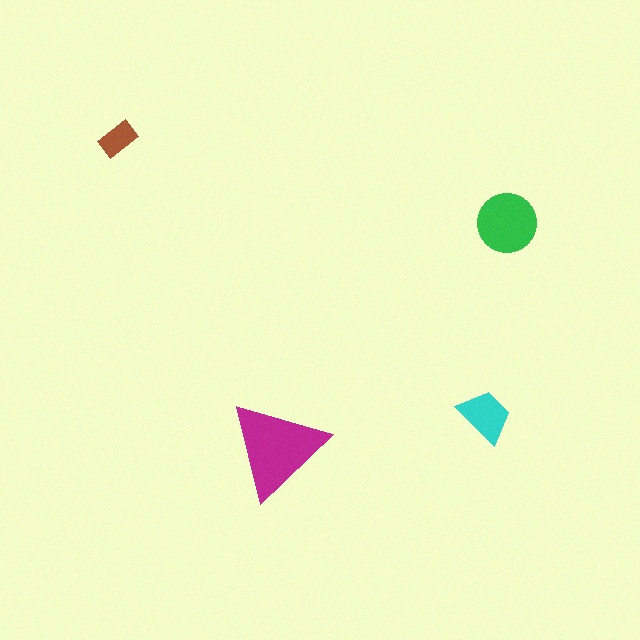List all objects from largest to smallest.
The magenta triangle, the green circle, the cyan trapezoid, the brown rectangle.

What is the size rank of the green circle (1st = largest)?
2nd.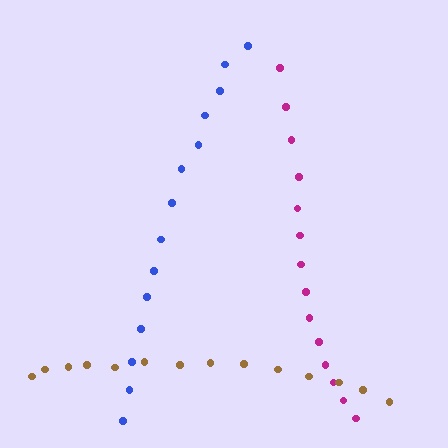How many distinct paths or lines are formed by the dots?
There are 3 distinct paths.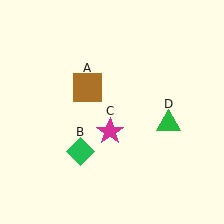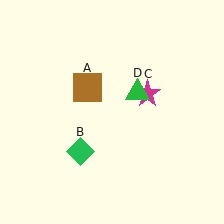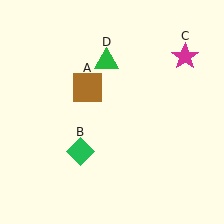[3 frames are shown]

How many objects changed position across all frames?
2 objects changed position: magenta star (object C), green triangle (object D).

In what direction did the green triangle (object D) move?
The green triangle (object D) moved up and to the left.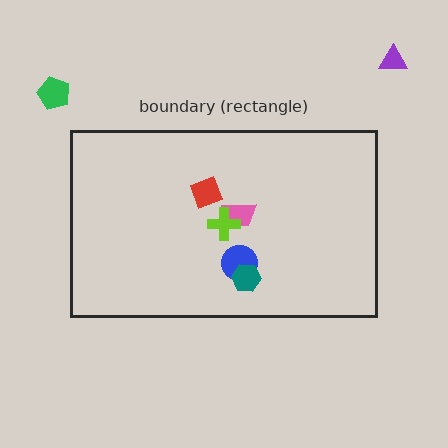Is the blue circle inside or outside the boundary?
Inside.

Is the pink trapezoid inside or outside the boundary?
Inside.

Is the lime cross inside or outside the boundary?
Inside.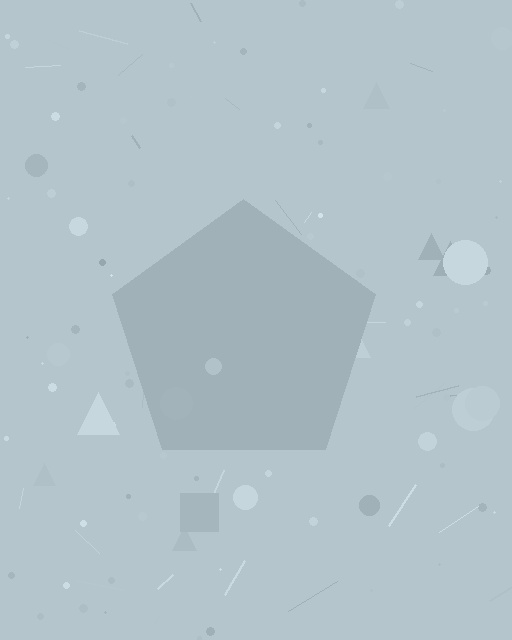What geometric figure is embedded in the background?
A pentagon is embedded in the background.